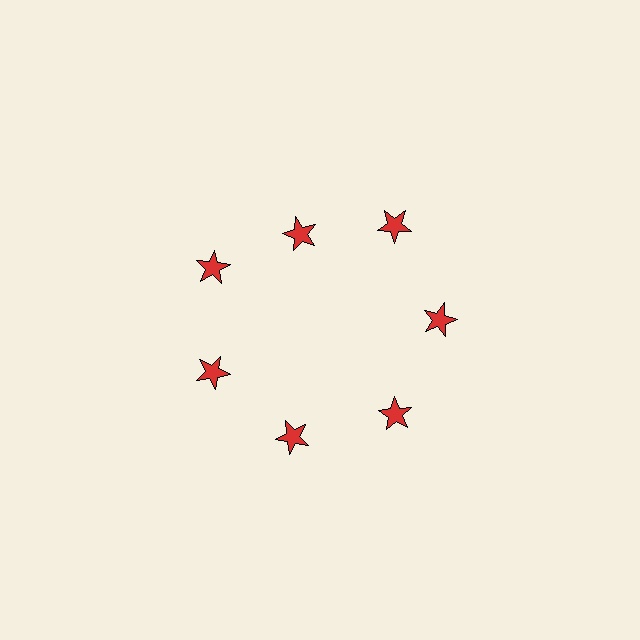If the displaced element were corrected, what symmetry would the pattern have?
It would have 7-fold rotational symmetry — the pattern would map onto itself every 51 degrees.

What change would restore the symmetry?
The symmetry would be restored by moving it outward, back onto the ring so that all 7 stars sit at equal angles and equal distance from the center.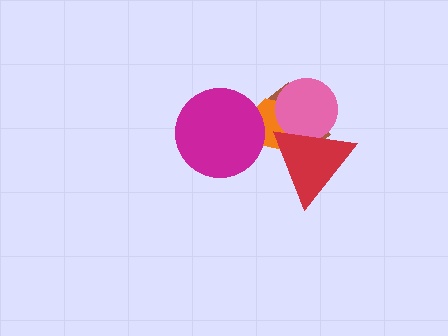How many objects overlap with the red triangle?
3 objects overlap with the red triangle.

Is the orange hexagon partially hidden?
Yes, it is partially covered by another shape.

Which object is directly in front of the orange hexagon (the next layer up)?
The pink circle is directly in front of the orange hexagon.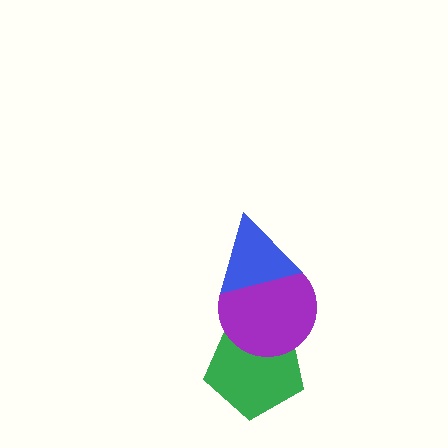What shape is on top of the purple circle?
The blue triangle is on top of the purple circle.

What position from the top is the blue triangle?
The blue triangle is 1st from the top.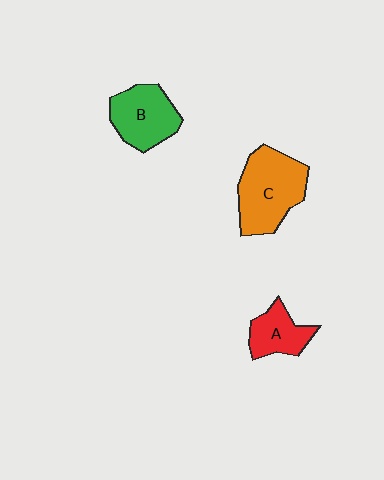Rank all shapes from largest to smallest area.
From largest to smallest: C (orange), B (green), A (red).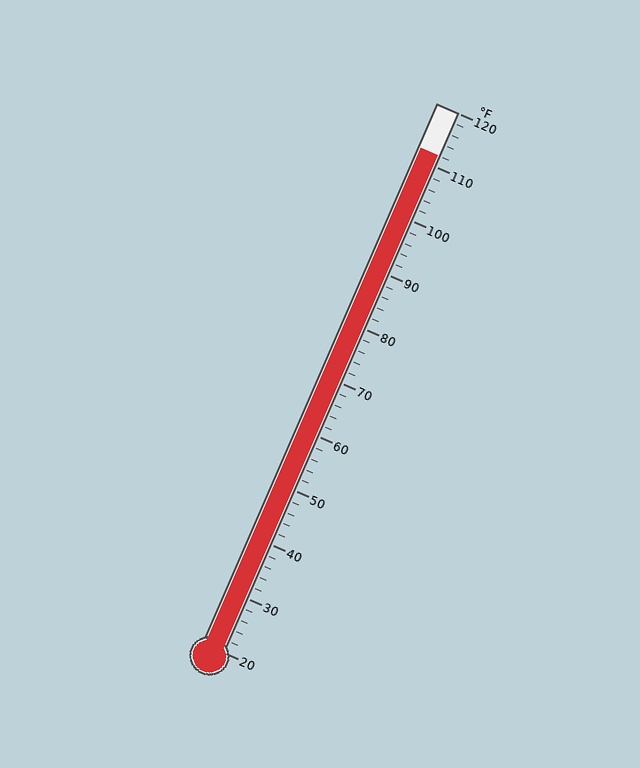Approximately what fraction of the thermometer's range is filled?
The thermometer is filled to approximately 90% of its range.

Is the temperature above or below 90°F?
The temperature is above 90°F.